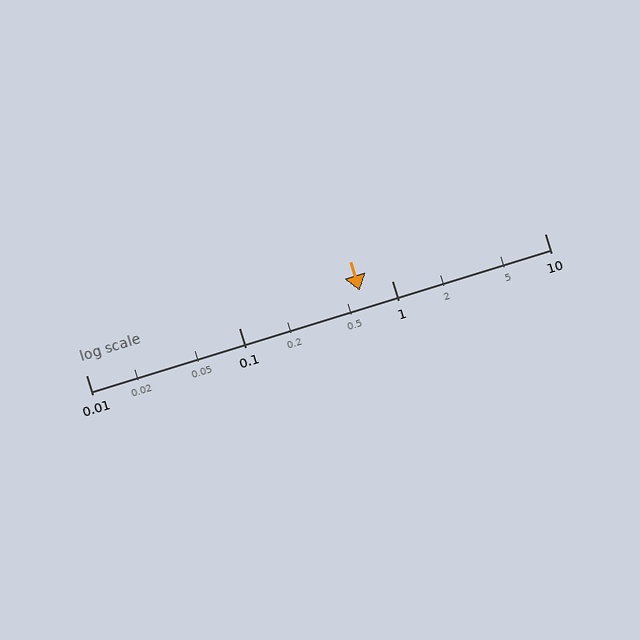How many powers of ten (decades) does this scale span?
The scale spans 3 decades, from 0.01 to 10.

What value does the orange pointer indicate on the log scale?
The pointer indicates approximately 0.62.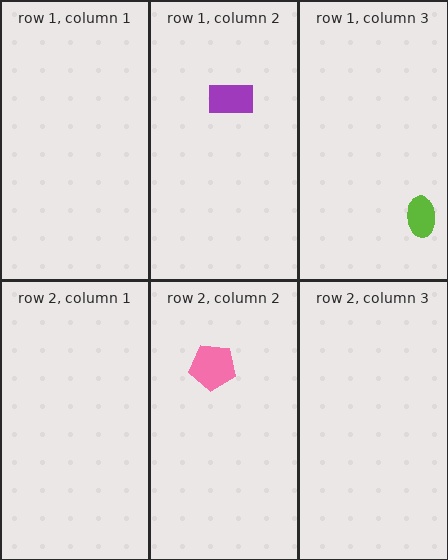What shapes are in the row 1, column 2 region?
The purple rectangle.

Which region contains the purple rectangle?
The row 1, column 2 region.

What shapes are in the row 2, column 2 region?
The pink pentagon.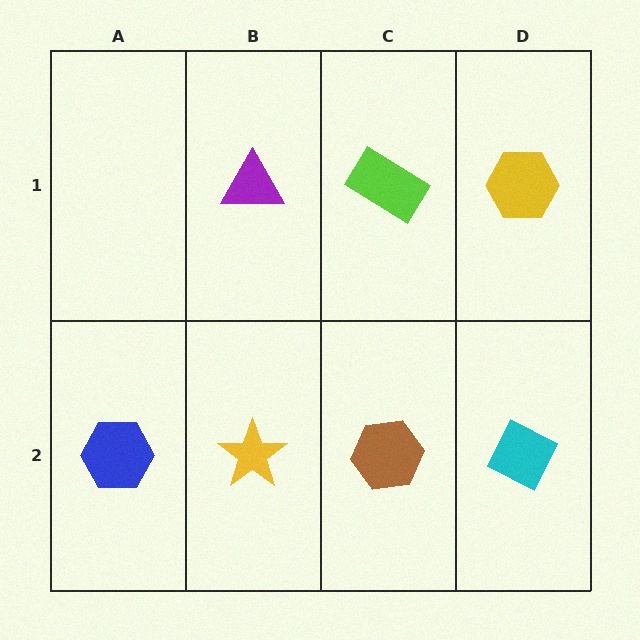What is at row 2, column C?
A brown hexagon.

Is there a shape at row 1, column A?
No, that cell is empty.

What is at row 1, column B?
A purple triangle.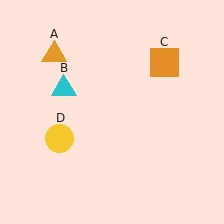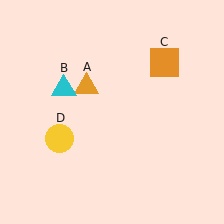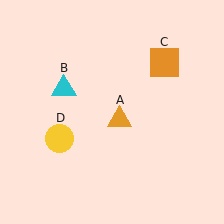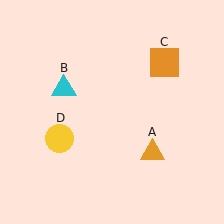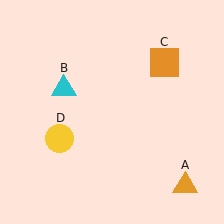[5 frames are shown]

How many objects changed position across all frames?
1 object changed position: orange triangle (object A).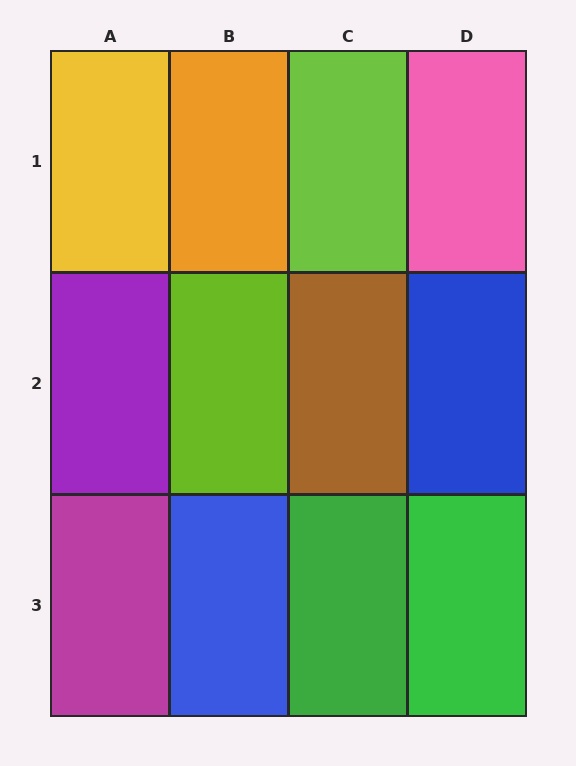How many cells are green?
2 cells are green.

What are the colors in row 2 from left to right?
Purple, lime, brown, blue.